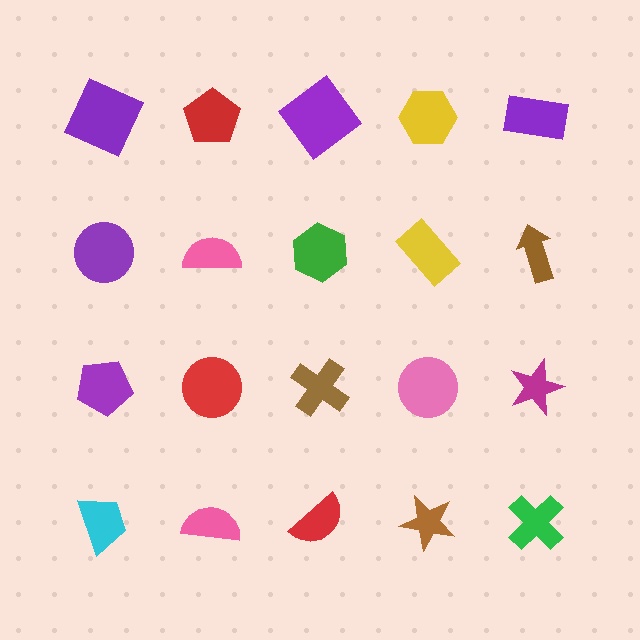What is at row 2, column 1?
A purple circle.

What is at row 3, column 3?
A brown cross.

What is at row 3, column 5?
A magenta star.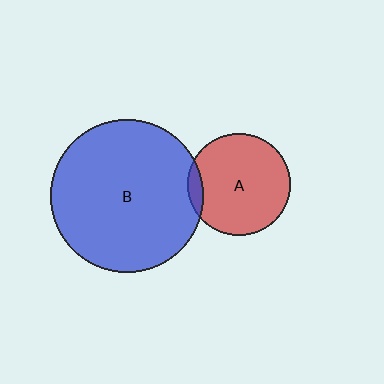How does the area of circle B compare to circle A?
Approximately 2.2 times.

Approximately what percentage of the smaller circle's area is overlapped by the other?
Approximately 5%.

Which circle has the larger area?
Circle B (blue).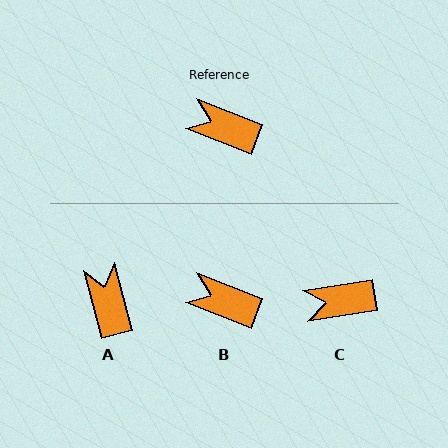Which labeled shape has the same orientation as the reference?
B.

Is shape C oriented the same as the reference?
No, it is off by about 31 degrees.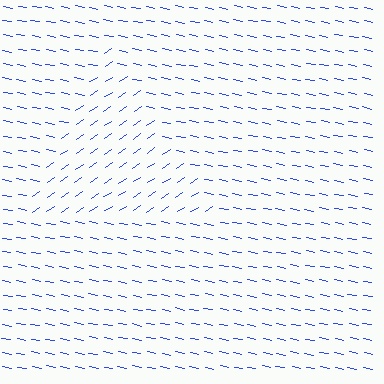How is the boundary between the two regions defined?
The boundary is defined purely by a change in line orientation (approximately 45 degrees difference). All lines are the same color and thickness.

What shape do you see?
I see a triangle.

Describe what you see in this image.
The image is filled with small blue line segments. A triangle region in the image has lines oriented differently from the surrounding lines, creating a visible texture boundary.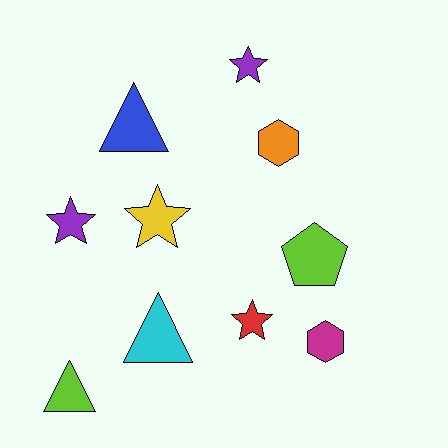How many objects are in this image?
There are 10 objects.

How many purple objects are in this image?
There are 2 purple objects.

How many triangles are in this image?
There are 3 triangles.